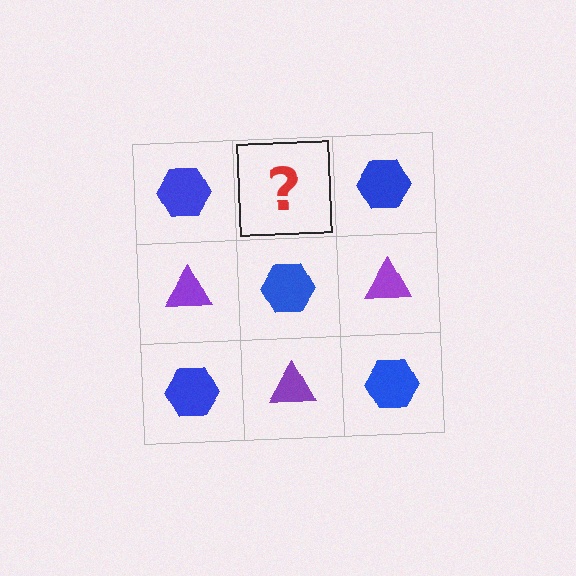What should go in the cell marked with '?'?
The missing cell should contain a purple triangle.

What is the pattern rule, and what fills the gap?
The rule is that it alternates blue hexagon and purple triangle in a checkerboard pattern. The gap should be filled with a purple triangle.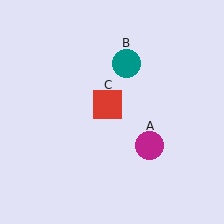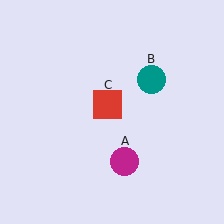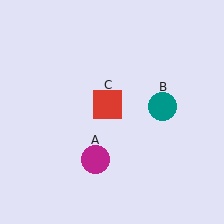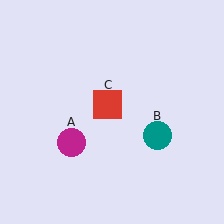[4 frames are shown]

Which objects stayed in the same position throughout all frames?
Red square (object C) remained stationary.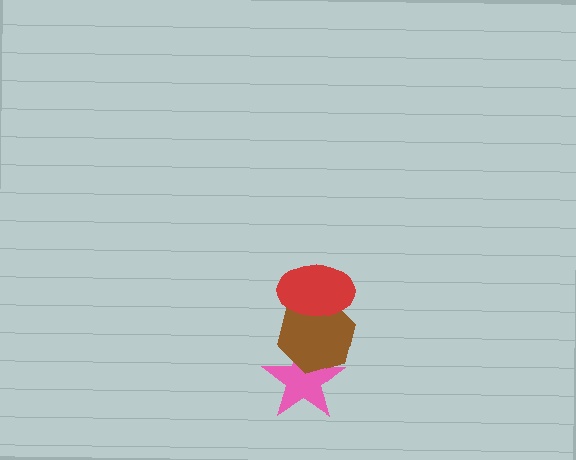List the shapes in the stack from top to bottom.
From top to bottom: the red ellipse, the brown hexagon, the pink star.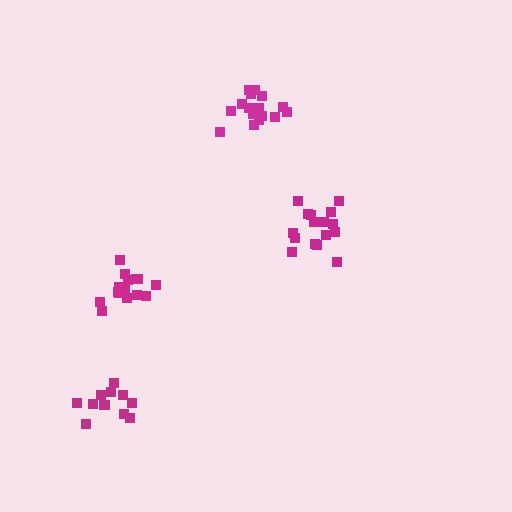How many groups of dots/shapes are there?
There are 4 groups.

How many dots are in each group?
Group 1: 16 dots, Group 2: 16 dots, Group 3: 12 dots, Group 4: 16 dots (60 total).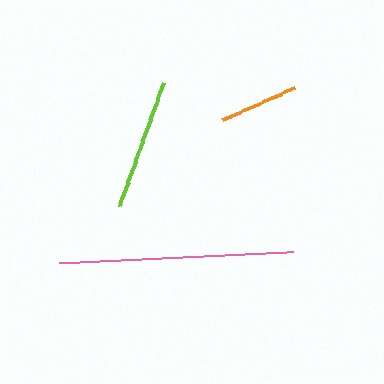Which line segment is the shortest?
The orange line is the shortest at approximately 79 pixels.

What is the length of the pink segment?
The pink segment is approximately 234 pixels long.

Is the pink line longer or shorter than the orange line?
The pink line is longer than the orange line.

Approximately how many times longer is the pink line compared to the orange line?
The pink line is approximately 2.9 times the length of the orange line.